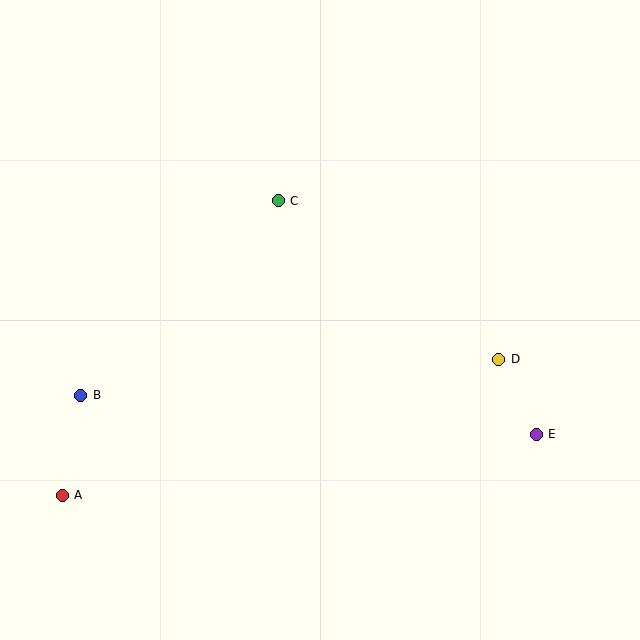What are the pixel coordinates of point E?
Point E is at (536, 434).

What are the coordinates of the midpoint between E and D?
The midpoint between E and D is at (518, 397).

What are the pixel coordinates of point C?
Point C is at (278, 201).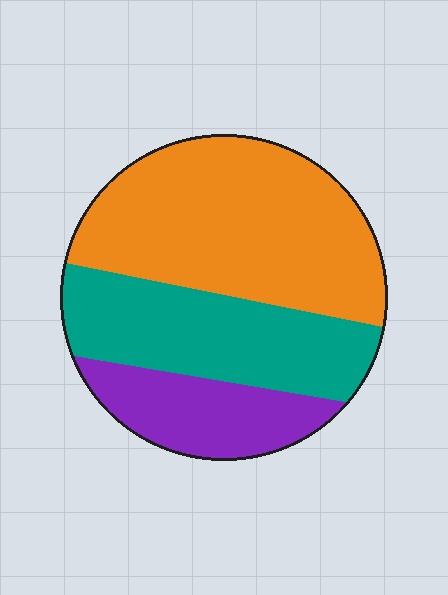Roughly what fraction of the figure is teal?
Teal covers about 30% of the figure.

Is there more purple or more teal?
Teal.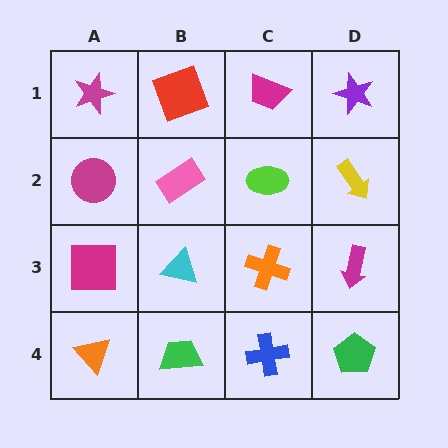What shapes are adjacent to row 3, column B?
A pink rectangle (row 2, column B), a green trapezoid (row 4, column B), a magenta square (row 3, column A), an orange cross (row 3, column C).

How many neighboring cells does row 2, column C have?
4.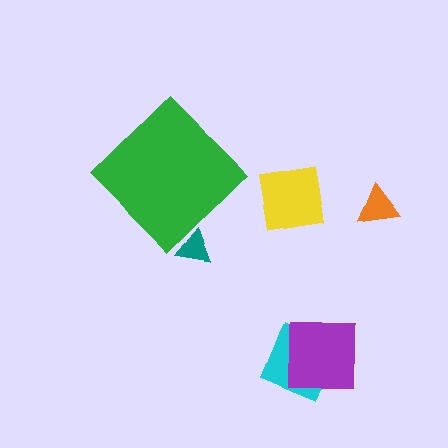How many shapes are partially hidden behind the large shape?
1 shape is partially hidden.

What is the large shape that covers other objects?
A green diamond.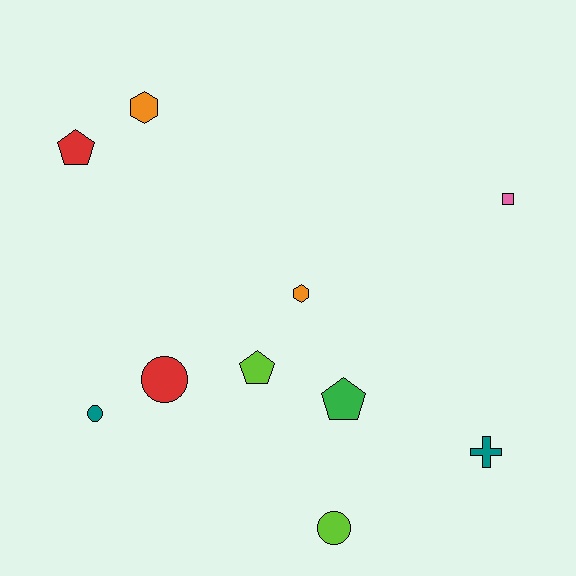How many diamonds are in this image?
There are no diamonds.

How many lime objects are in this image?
There are 2 lime objects.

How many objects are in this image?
There are 10 objects.